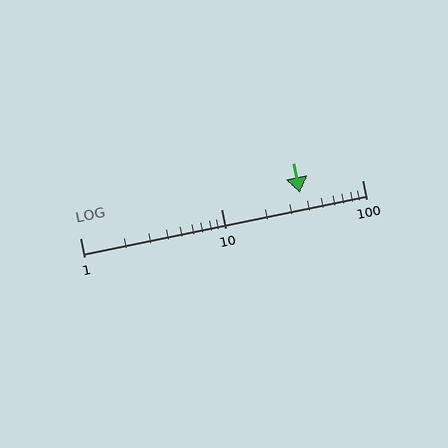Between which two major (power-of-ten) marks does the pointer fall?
The pointer is between 10 and 100.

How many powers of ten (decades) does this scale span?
The scale spans 2 decades, from 1 to 100.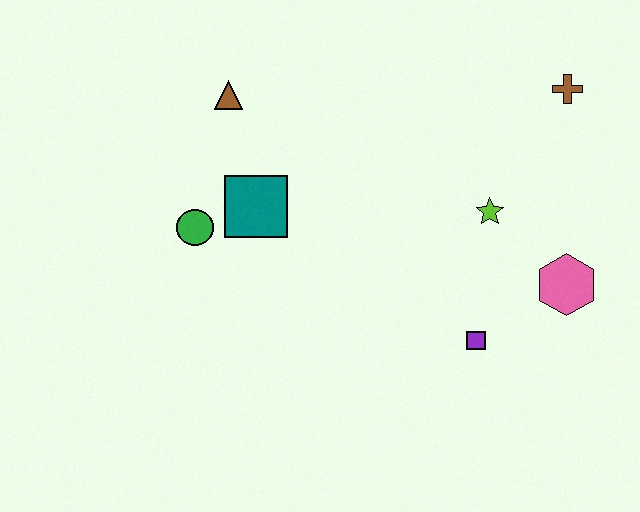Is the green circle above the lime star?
No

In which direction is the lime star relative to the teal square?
The lime star is to the right of the teal square.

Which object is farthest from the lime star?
The green circle is farthest from the lime star.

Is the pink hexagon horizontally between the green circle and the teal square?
No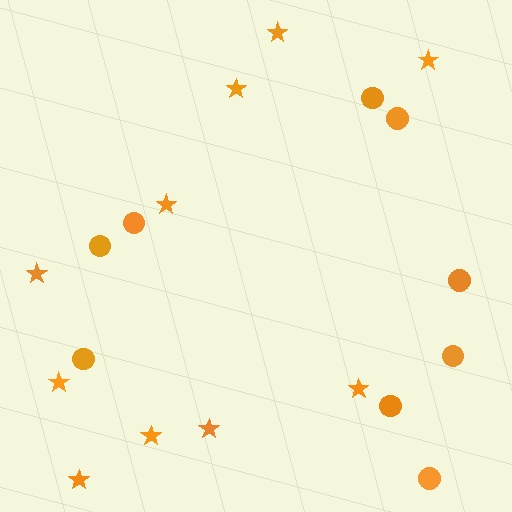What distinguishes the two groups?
There are 2 groups: one group of stars (10) and one group of circles (9).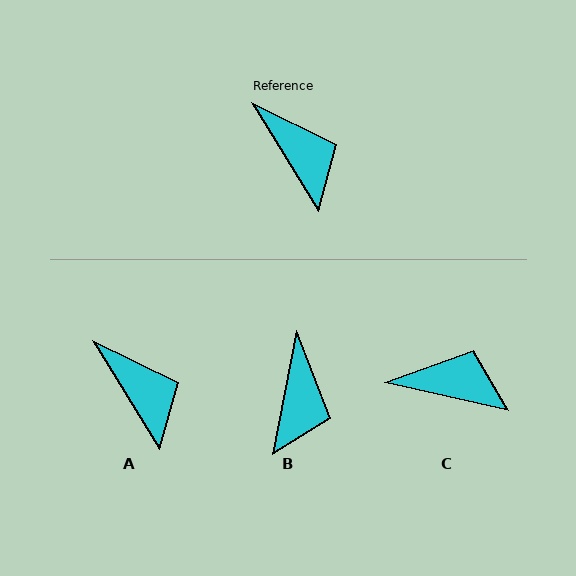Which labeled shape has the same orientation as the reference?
A.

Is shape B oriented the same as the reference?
No, it is off by about 43 degrees.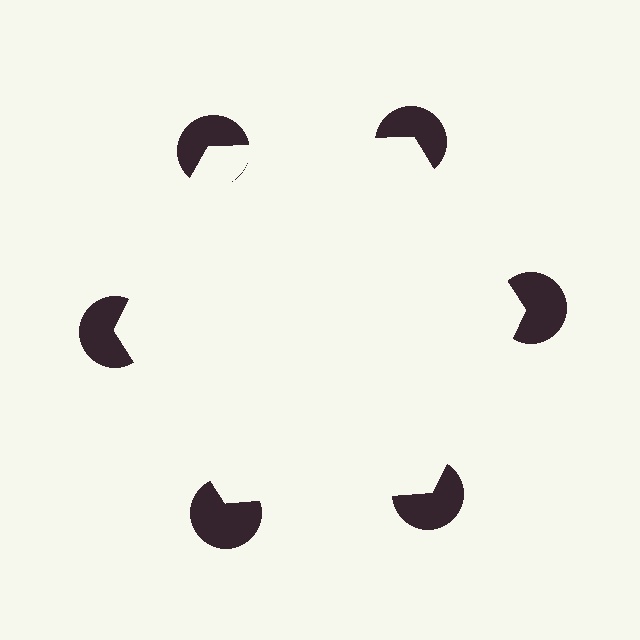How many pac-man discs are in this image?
There are 6 — one at each vertex of the illusory hexagon.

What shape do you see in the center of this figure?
An illusory hexagon — its edges are inferred from the aligned wedge cuts in the pac-man discs, not physically drawn.